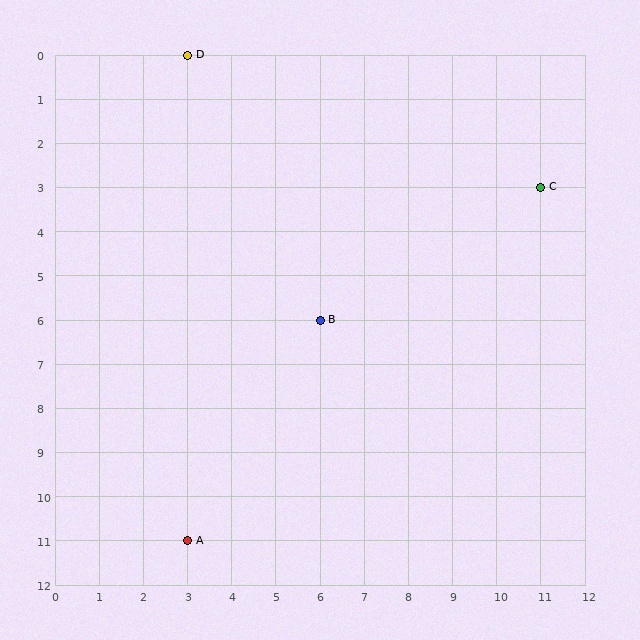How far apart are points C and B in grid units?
Points C and B are 5 columns and 3 rows apart (about 5.8 grid units diagonally).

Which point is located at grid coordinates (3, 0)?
Point D is at (3, 0).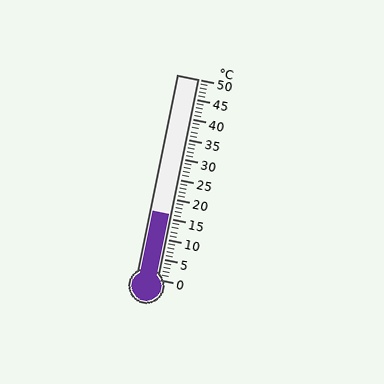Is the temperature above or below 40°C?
The temperature is below 40°C.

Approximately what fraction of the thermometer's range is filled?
The thermometer is filled to approximately 30% of its range.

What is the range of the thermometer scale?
The thermometer scale ranges from 0°C to 50°C.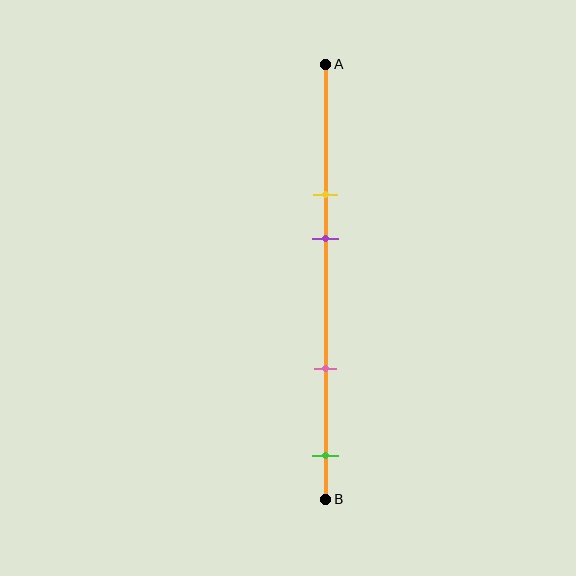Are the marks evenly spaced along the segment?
No, the marks are not evenly spaced.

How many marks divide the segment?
There are 4 marks dividing the segment.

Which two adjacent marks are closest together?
The yellow and purple marks are the closest adjacent pair.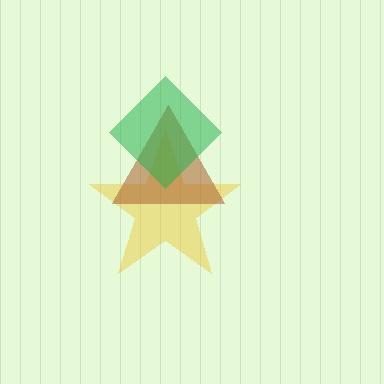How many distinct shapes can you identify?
There are 3 distinct shapes: a yellow star, a brown triangle, a green diamond.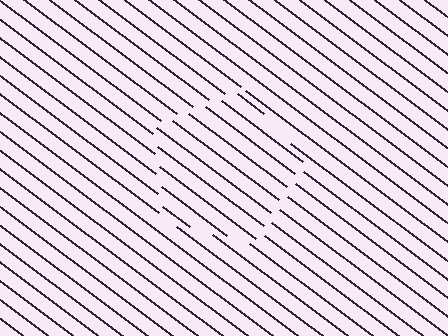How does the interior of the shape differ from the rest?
The interior of the shape contains the same grating, shifted by half a period — the contour is defined by the phase discontinuity where line-ends from the inner and outer gratings abut.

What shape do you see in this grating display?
An illusory pentagon. The interior of the shape contains the same grating, shifted by half a period — the contour is defined by the phase discontinuity where line-ends from the inner and outer gratings abut.